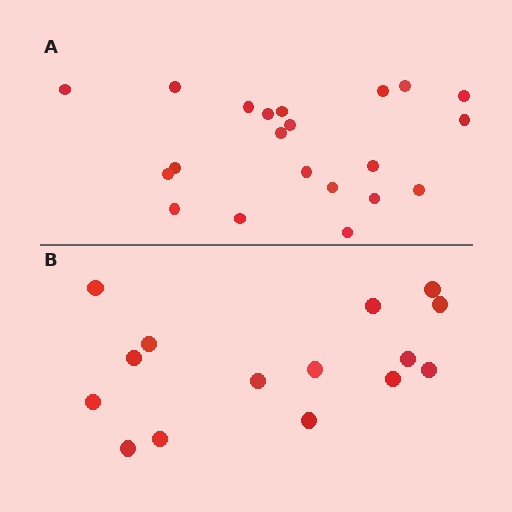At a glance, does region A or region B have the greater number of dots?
Region A (the top region) has more dots.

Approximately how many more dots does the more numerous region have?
Region A has about 6 more dots than region B.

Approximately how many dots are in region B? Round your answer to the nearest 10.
About 20 dots. (The exact count is 15, which rounds to 20.)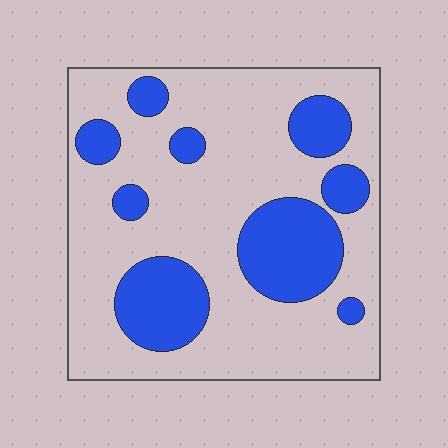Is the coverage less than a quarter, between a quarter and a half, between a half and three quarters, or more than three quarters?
Between a quarter and a half.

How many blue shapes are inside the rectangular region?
9.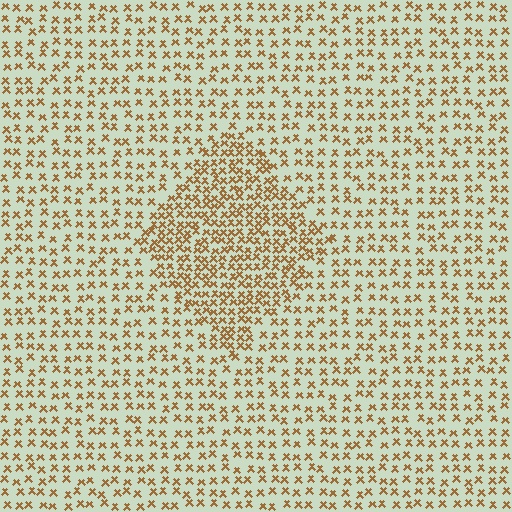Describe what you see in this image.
The image contains small brown elements arranged at two different densities. A diamond-shaped region is visible where the elements are more densely packed than the surrounding area.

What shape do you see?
I see a diamond.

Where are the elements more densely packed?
The elements are more densely packed inside the diamond boundary.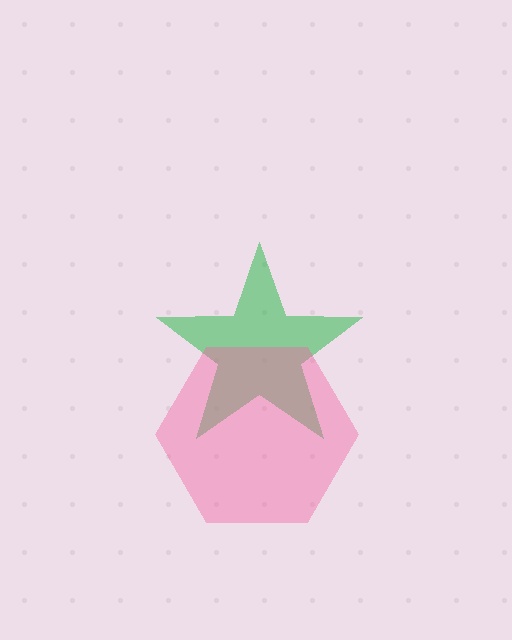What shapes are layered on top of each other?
The layered shapes are: a green star, a pink hexagon.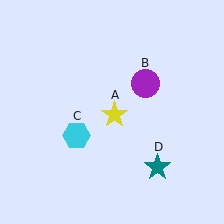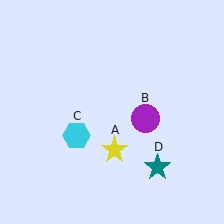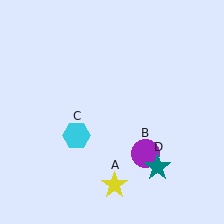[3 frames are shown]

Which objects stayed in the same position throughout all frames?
Cyan hexagon (object C) and teal star (object D) remained stationary.